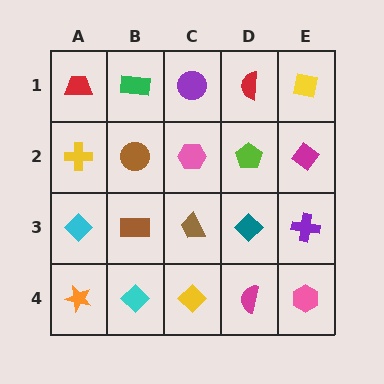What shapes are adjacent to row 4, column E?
A purple cross (row 3, column E), a magenta semicircle (row 4, column D).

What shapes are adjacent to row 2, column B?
A green rectangle (row 1, column B), a brown rectangle (row 3, column B), a yellow cross (row 2, column A), a pink hexagon (row 2, column C).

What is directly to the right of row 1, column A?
A green rectangle.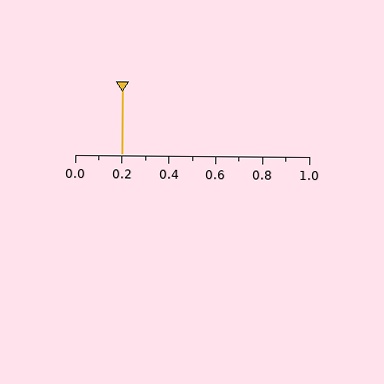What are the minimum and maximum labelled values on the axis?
The axis runs from 0.0 to 1.0.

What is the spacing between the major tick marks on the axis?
The major ticks are spaced 0.2 apart.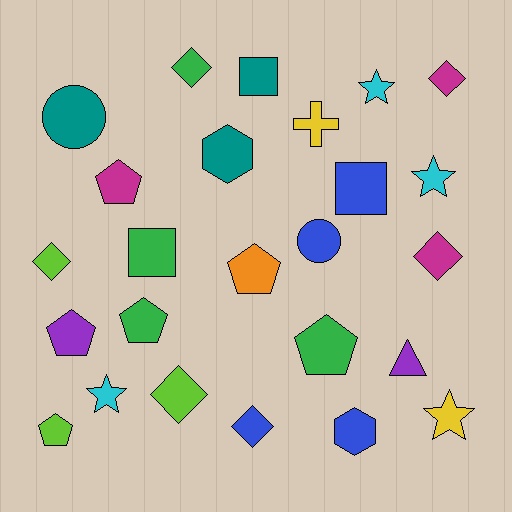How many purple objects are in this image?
There are 2 purple objects.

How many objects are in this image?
There are 25 objects.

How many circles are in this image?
There are 2 circles.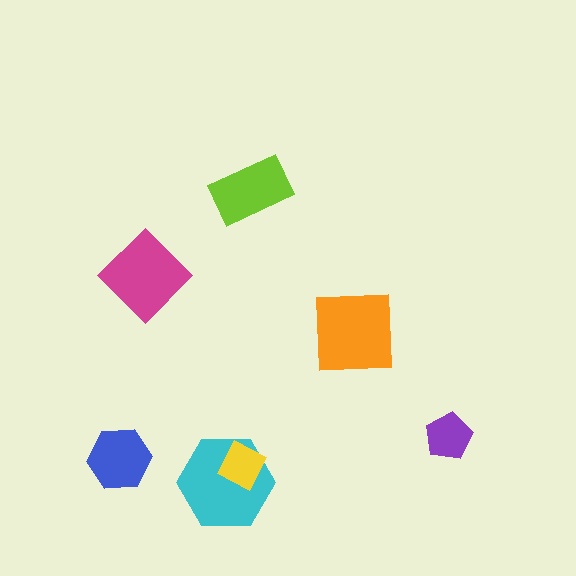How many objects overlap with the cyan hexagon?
1 object overlaps with the cyan hexagon.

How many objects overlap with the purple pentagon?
0 objects overlap with the purple pentagon.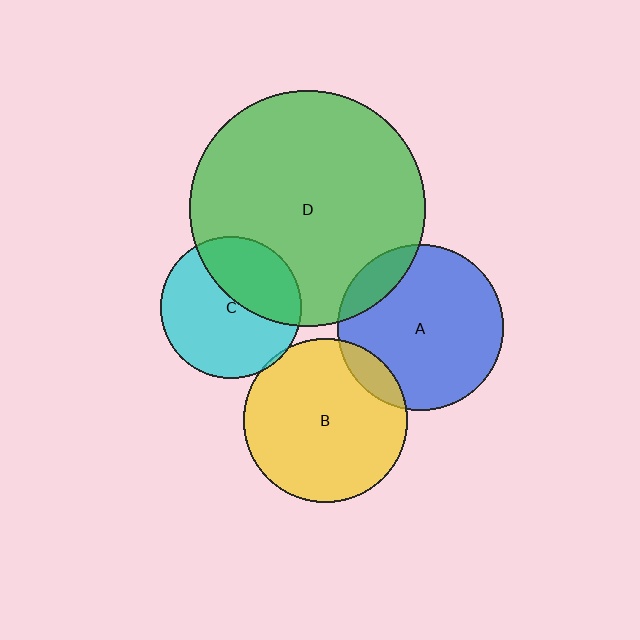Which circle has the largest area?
Circle D (green).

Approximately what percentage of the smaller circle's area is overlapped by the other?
Approximately 10%.